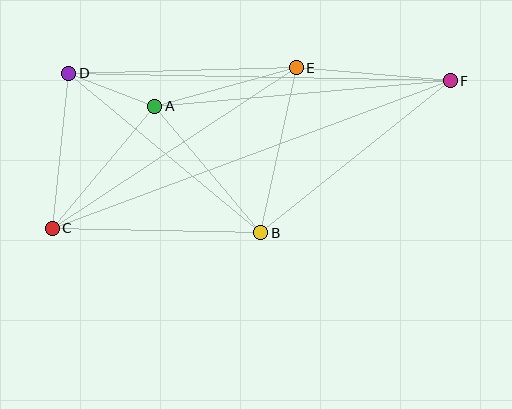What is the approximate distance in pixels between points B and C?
The distance between B and C is approximately 208 pixels.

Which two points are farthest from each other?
Points C and F are farthest from each other.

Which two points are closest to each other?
Points A and D are closest to each other.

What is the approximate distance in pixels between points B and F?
The distance between B and F is approximately 243 pixels.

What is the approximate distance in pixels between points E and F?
The distance between E and F is approximately 155 pixels.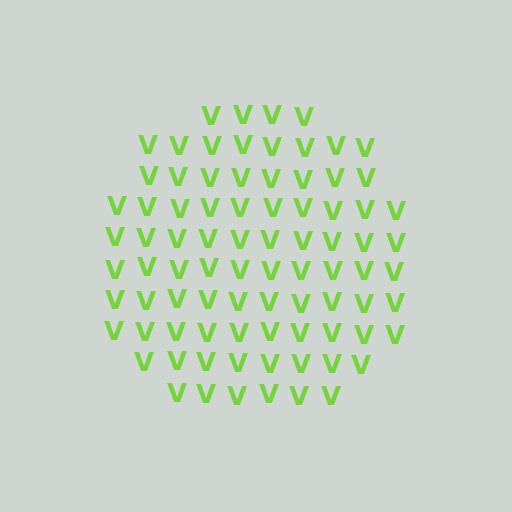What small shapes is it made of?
It is made of small letter V's.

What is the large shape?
The large shape is a circle.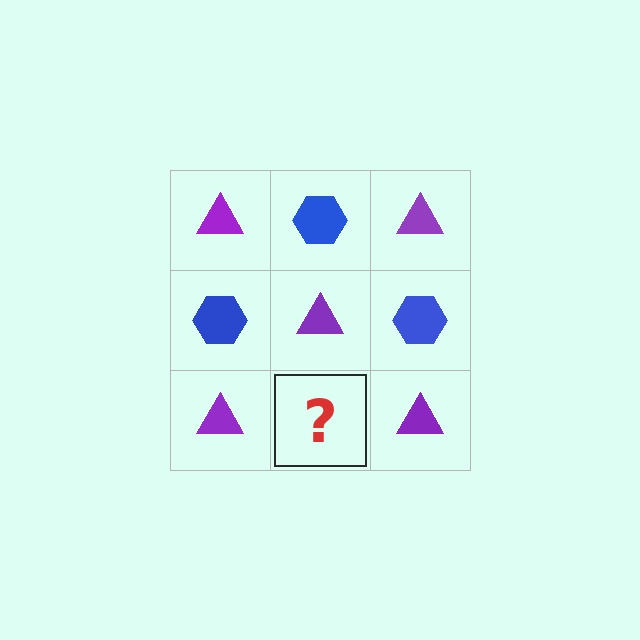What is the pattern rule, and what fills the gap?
The rule is that it alternates purple triangle and blue hexagon in a checkerboard pattern. The gap should be filled with a blue hexagon.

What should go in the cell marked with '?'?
The missing cell should contain a blue hexagon.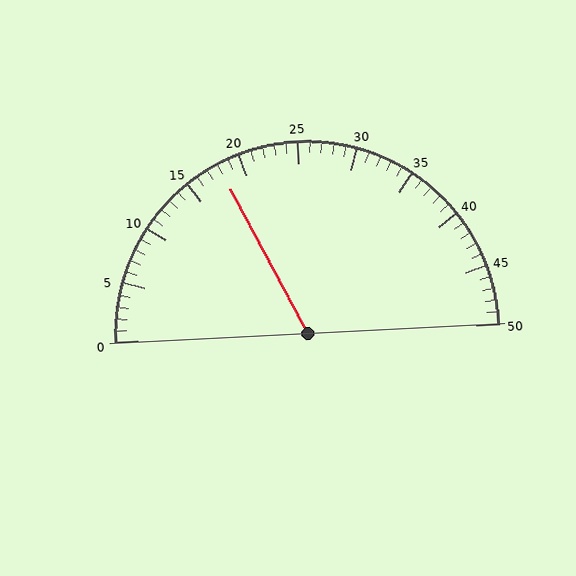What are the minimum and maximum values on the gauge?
The gauge ranges from 0 to 50.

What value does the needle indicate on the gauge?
The needle indicates approximately 18.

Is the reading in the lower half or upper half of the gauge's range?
The reading is in the lower half of the range (0 to 50).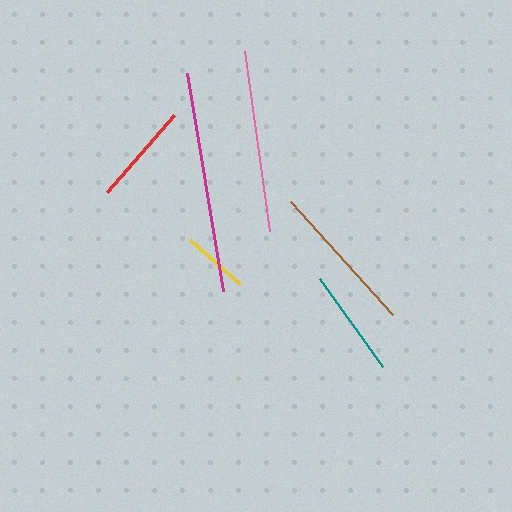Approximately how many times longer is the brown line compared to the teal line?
The brown line is approximately 1.4 times the length of the teal line.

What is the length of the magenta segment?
The magenta segment is approximately 221 pixels long.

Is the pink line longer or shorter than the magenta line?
The magenta line is longer than the pink line.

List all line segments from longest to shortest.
From longest to shortest: magenta, pink, brown, teal, red, yellow.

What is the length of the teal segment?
The teal segment is approximately 108 pixels long.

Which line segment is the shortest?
The yellow line is the shortest at approximately 67 pixels.